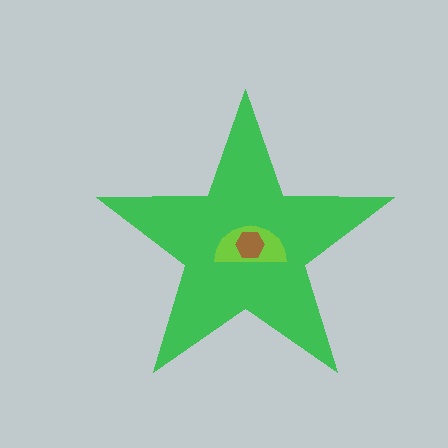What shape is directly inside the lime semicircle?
The brown hexagon.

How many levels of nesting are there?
3.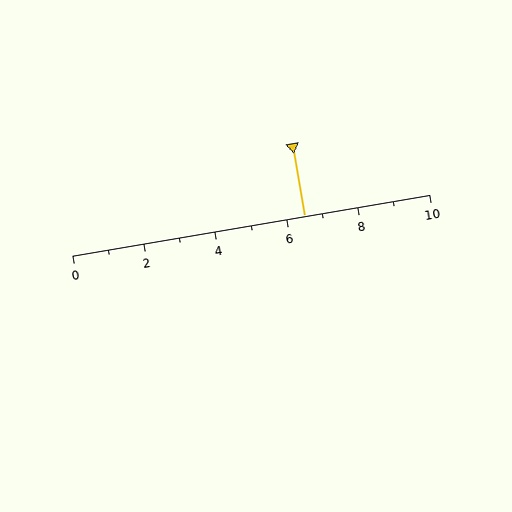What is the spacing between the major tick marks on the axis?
The major ticks are spaced 2 apart.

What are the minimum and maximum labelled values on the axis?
The axis runs from 0 to 10.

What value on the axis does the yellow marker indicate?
The marker indicates approximately 6.5.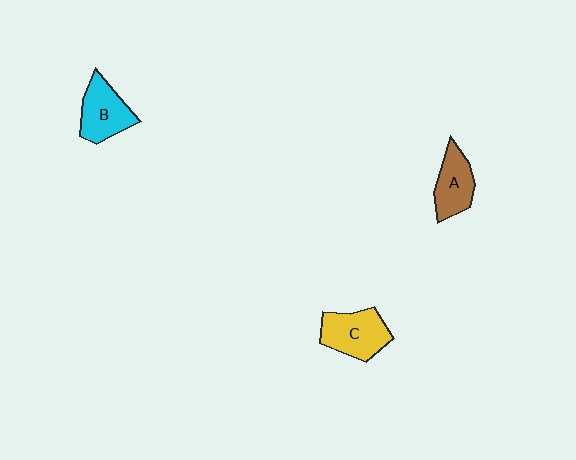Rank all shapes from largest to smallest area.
From largest to smallest: C (yellow), B (cyan), A (brown).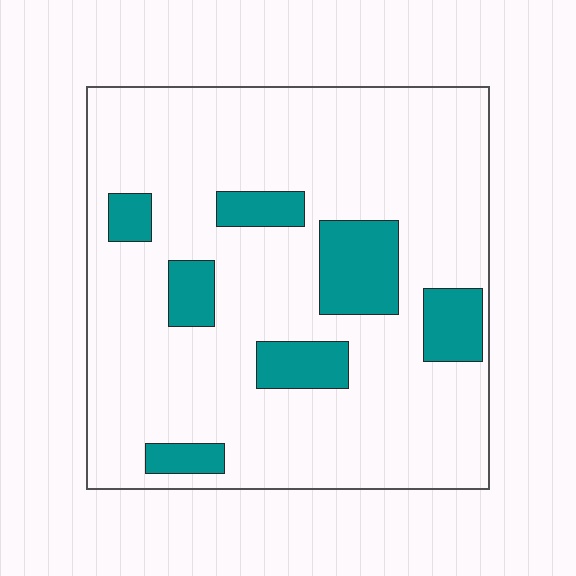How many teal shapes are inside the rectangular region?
7.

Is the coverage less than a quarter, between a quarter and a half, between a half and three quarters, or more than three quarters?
Less than a quarter.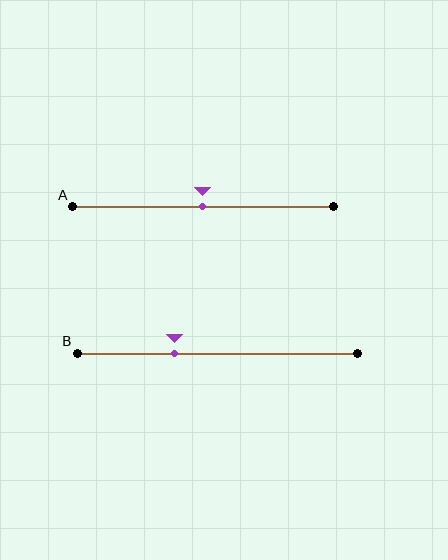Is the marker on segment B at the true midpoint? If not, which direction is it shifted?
No, the marker on segment B is shifted to the left by about 15% of the segment length.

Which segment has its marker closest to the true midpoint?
Segment A has its marker closest to the true midpoint.